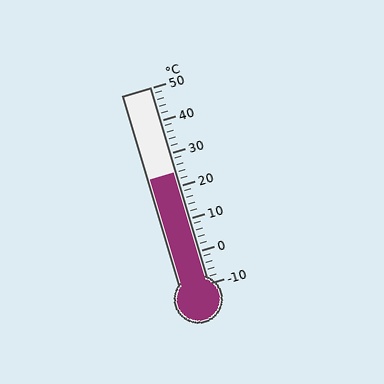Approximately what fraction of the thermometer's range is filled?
The thermometer is filled to approximately 55% of its range.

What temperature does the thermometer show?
The thermometer shows approximately 24°C.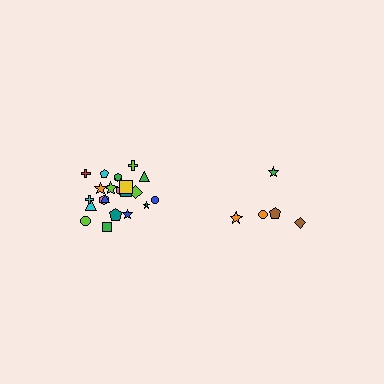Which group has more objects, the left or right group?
The left group.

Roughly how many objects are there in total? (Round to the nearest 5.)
Roughly 25 objects in total.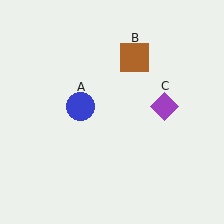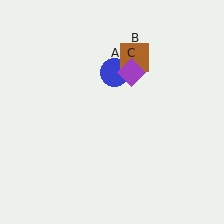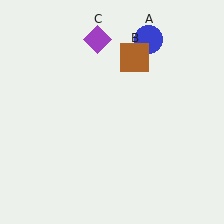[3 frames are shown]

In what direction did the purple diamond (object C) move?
The purple diamond (object C) moved up and to the left.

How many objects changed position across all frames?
2 objects changed position: blue circle (object A), purple diamond (object C).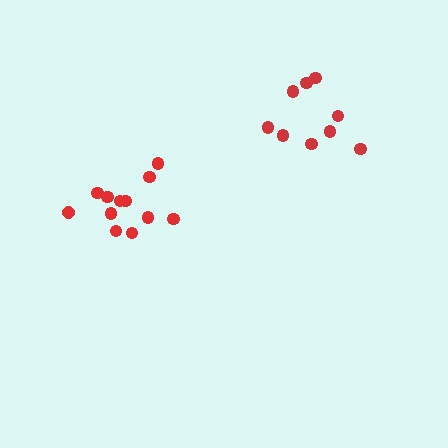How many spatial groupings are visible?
There are 2 spatial groupings.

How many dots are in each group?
Group 1: 9 dots, Group 2: 12 dots (21 total).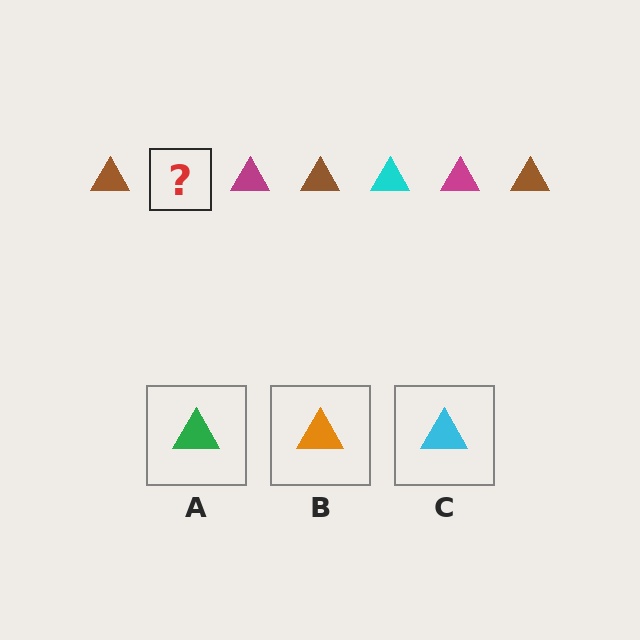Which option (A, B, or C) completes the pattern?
C.